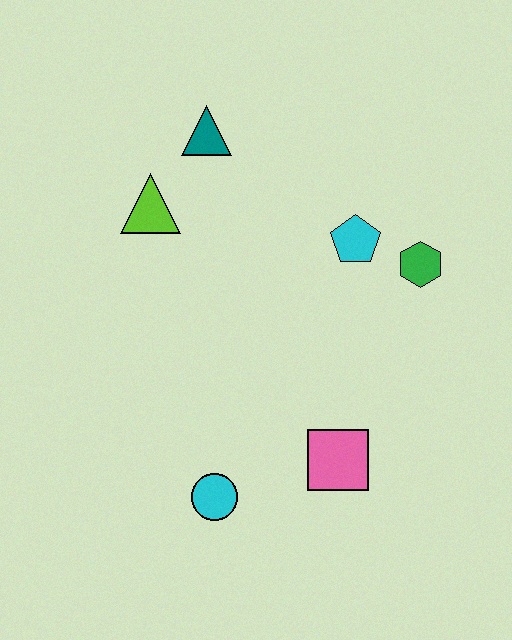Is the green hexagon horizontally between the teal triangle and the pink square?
No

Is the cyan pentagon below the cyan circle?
No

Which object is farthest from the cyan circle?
The teal triangle is farthest from the cyan circle.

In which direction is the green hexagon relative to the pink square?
The green hexagon is above the pink square.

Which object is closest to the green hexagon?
The cyan pentagon is closest to the green hexagon.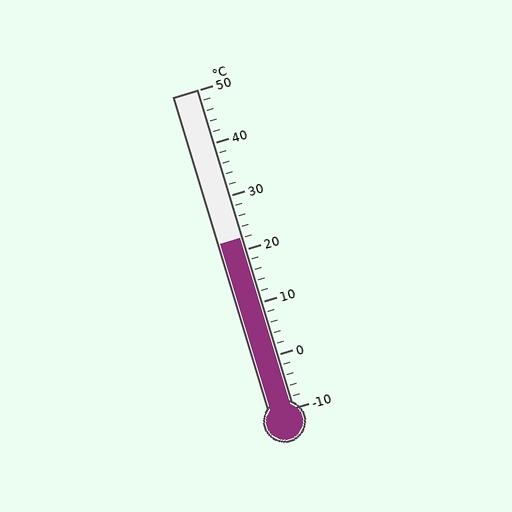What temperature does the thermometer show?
The thermometer shows approximately 22°C.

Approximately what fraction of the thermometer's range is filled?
The thermometer is filled to approximately 55% of its range.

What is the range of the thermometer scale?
The thermometer scale ranges from -10°C to 50°C.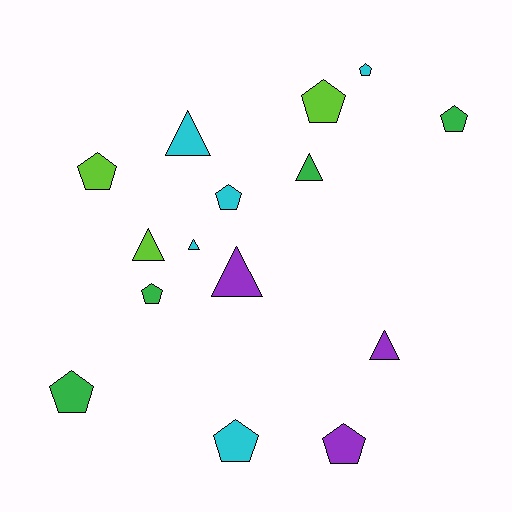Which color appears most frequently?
Cyan, with 5 objects.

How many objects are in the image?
There are 15 objects.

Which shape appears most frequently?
Pentagon, with 9 objects.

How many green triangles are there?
There is 1 green triangle.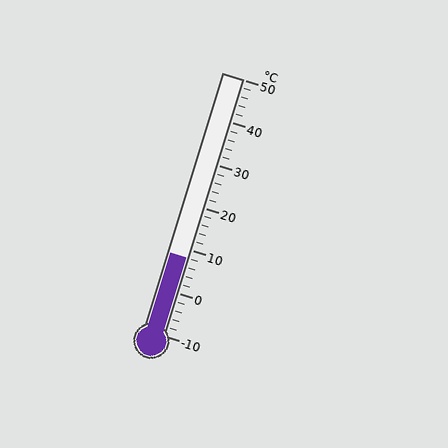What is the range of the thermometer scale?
The thermometer scale ranges from -10°C to 50°C.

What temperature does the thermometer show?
The thermometer shows approximately 8°C.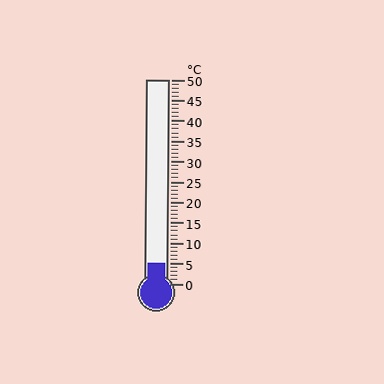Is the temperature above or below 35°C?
The temperature is below 35°C.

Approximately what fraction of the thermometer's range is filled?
The thermometer is filled to approximately 10% of its range.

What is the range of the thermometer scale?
The thermometer scale ranges from 0°C to 50°C.